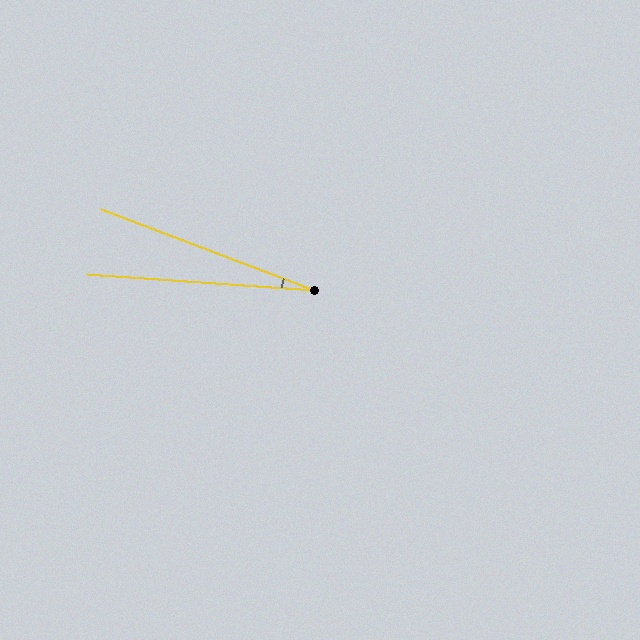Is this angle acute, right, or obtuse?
It is acute.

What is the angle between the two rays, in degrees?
Approximately 17 degrees.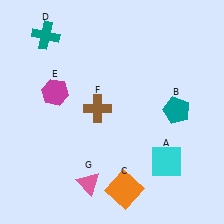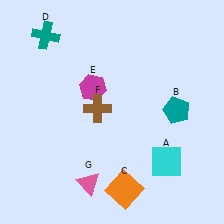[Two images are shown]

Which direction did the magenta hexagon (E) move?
The magenta hexagon (E) moved right.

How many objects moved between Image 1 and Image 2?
1 object moved between the two images.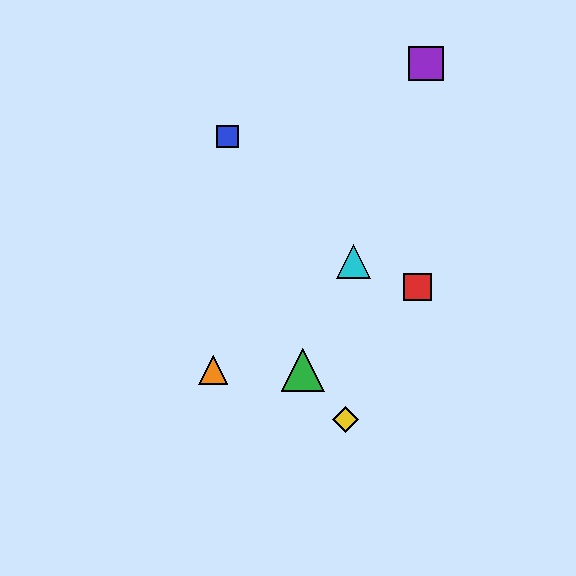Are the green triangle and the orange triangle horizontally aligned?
Yes, both are at y≈370.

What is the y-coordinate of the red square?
The red square is at y≈287.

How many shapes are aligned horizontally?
2 shapes (the green triangle, the orange triangle) are aligned horizontally.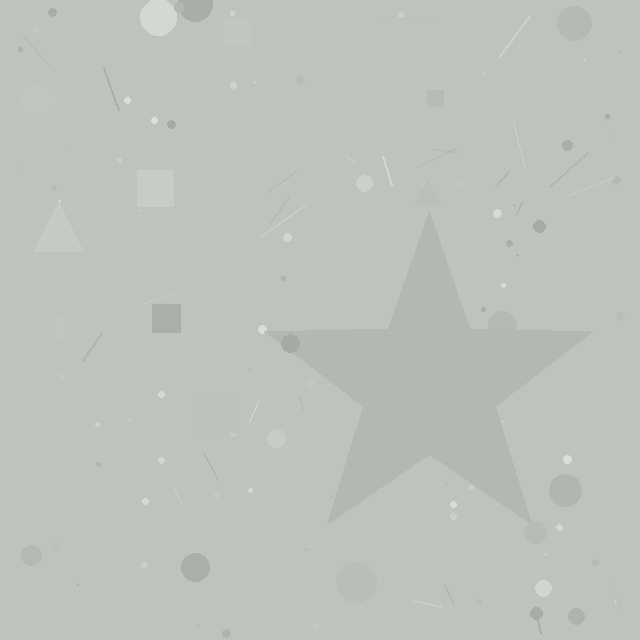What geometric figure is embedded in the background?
A star is embedded in the background.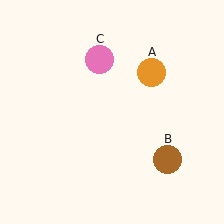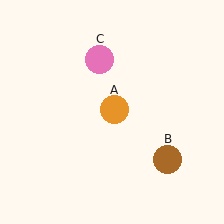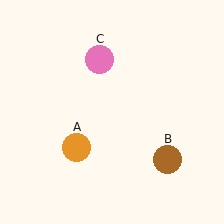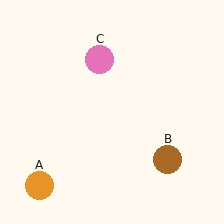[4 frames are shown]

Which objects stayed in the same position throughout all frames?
Brown circle (object B) and pink circle (object C) remained stationary.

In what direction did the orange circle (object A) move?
The orange circle (object A) moved down and to the left.